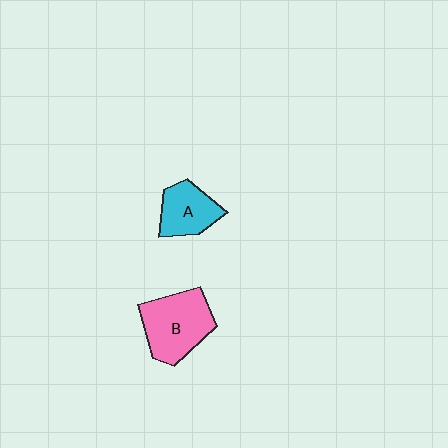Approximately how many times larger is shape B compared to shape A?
Approximately 1.5 times.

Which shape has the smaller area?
Shape A (cyan).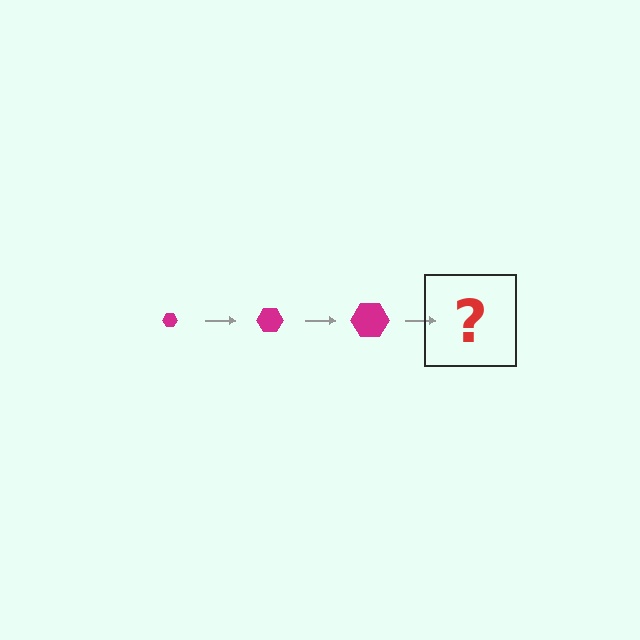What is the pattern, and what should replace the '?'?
The pattern is that the hexagon gets progressively larger each step. The '?' should be a magenta hexagon, larger than the previous one.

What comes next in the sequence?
The next element should be a magenta hexagon, larger than the previous one.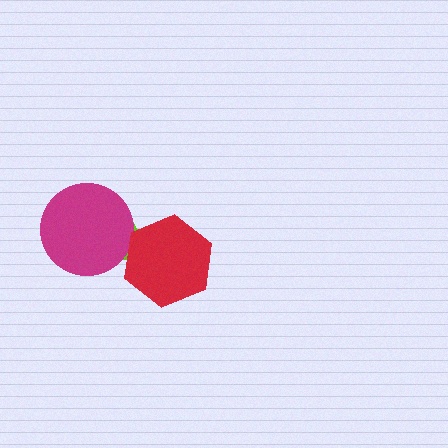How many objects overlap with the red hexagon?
1 object overlaps with the red hexagon.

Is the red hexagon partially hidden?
No, no other shape covers it.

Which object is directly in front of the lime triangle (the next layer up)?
The magenta circle is directly in front of the lime triangle.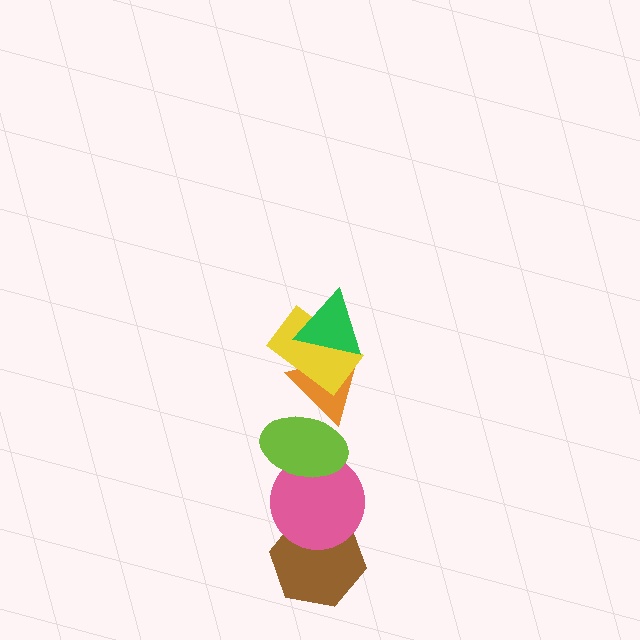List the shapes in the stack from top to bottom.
From top to bottom: the green triangle, the yellow rectangle, the orange triangle, the lime ellipse, the pink circle, the brown hexagon.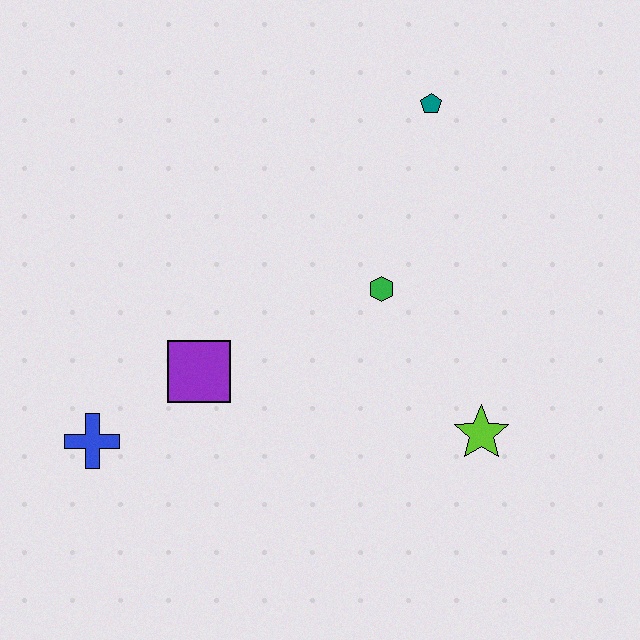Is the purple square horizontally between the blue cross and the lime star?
Yes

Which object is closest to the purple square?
The blue cross is closest to the purple square.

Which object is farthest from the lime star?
The blue cross is farthest from the lime star.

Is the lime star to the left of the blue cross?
No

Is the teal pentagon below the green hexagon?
No